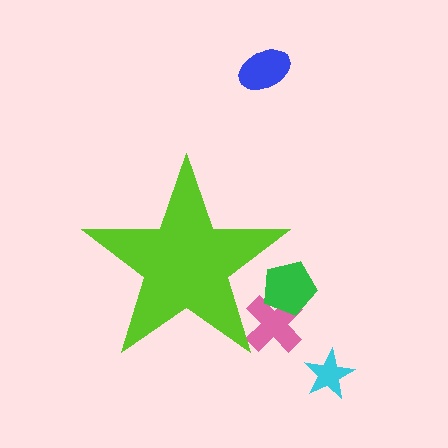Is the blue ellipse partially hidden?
No, the blue ellipse is fully visible.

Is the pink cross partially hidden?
Yes, the pink cross is partially hidden behind the lime star.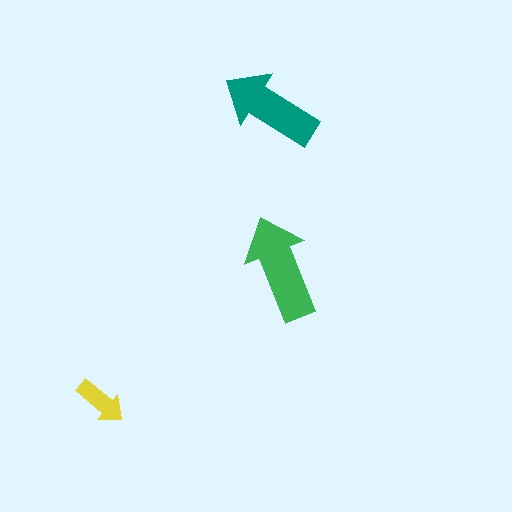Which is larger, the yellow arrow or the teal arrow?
The teal one.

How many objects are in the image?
There are 3 objects in the image.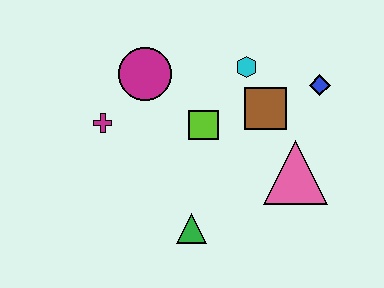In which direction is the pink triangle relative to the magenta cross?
The pink triangle is to the right of the magenta cross.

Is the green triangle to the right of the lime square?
No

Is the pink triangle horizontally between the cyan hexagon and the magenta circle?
No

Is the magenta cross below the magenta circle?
Yes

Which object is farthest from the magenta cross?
The blue diamond is farthest from the magenta cross.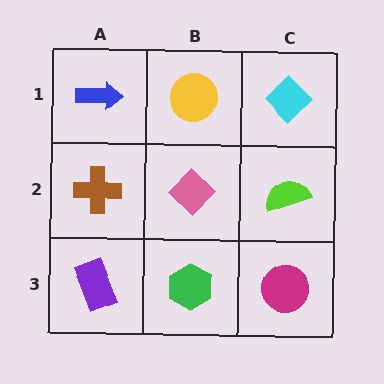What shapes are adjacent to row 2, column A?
A blue arrow (row 1, column A), a purple rectangle (row 3, column A), a pink diamond (row 2, column B).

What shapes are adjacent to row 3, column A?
A brown cross (row 2, column A), a green hexagon (row 3, column B).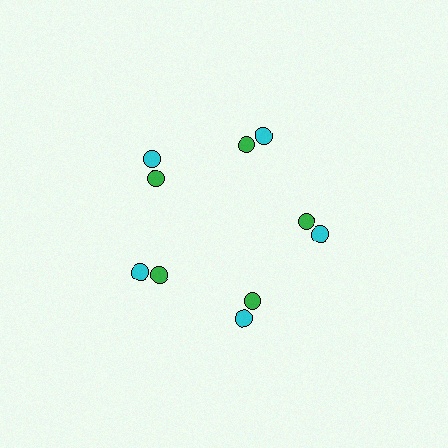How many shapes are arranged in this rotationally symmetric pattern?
There are 10 shapes, arranged in 5 groups of 2.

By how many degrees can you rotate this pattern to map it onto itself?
The pattern maps onto itself every 72 degrees of rotation.